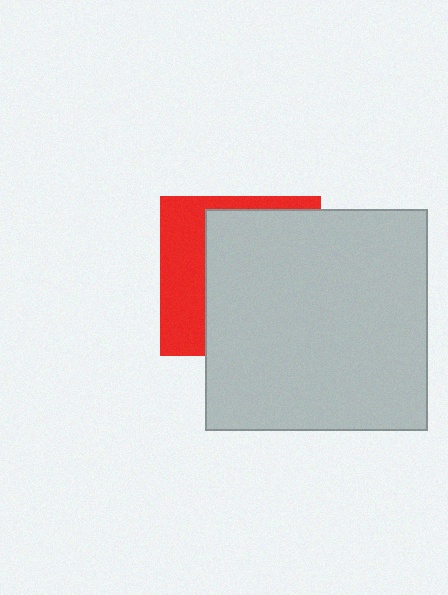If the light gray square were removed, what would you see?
You would see the complete red square.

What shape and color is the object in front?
The object in front is a light gray square.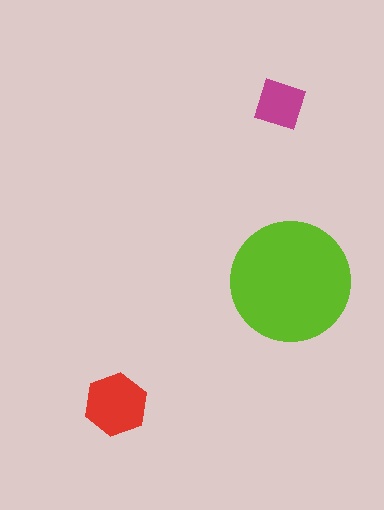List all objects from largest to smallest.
The lime circle, the red hexagon, the magenta diamond.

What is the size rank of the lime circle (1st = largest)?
1st.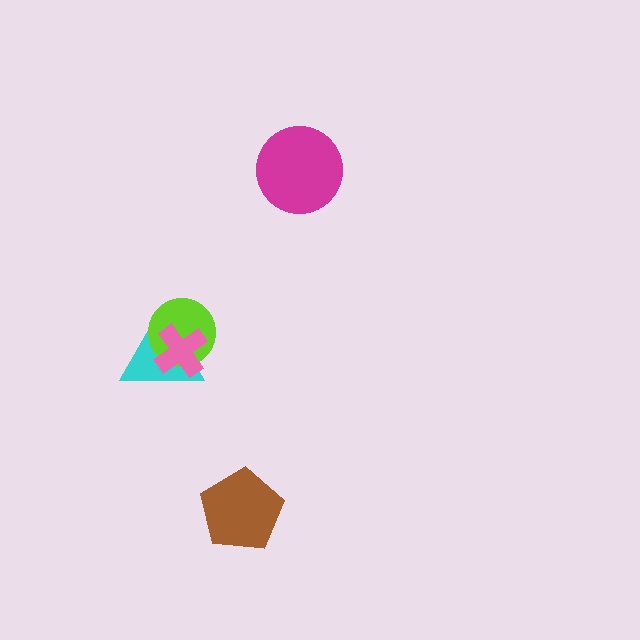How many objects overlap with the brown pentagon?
0 objects overlap with the brown pentagon.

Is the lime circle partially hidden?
Yes, it is partially covered by another shape.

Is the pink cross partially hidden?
No, no other shape covers it.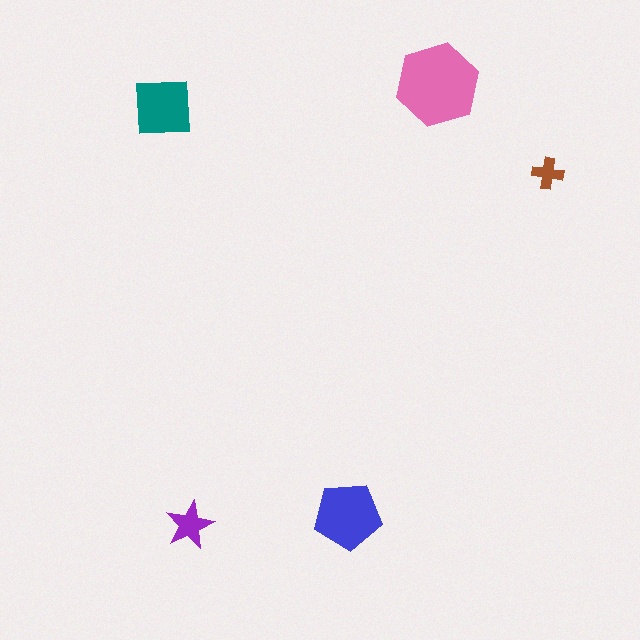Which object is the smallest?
The brown cross.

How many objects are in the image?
There are 5 objects in the image.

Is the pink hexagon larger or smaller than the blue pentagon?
Larger.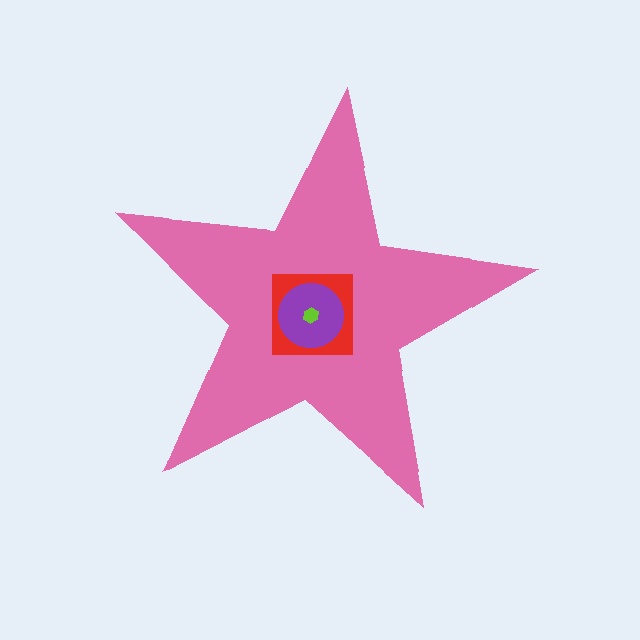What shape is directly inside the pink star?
The red square.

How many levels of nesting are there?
4.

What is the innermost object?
The lime hexagon.